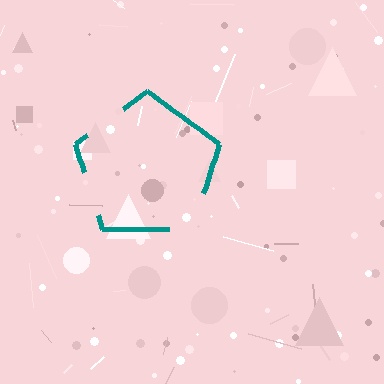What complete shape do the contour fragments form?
The contour fragments form a pentagon.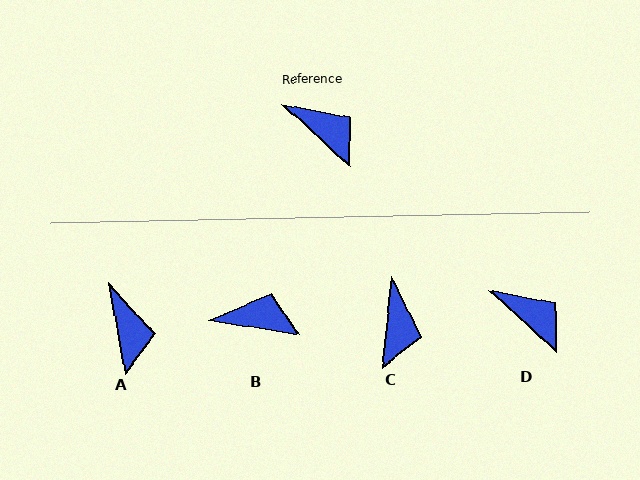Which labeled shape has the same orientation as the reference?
D.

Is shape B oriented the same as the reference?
No, it is off by about 33 degrees.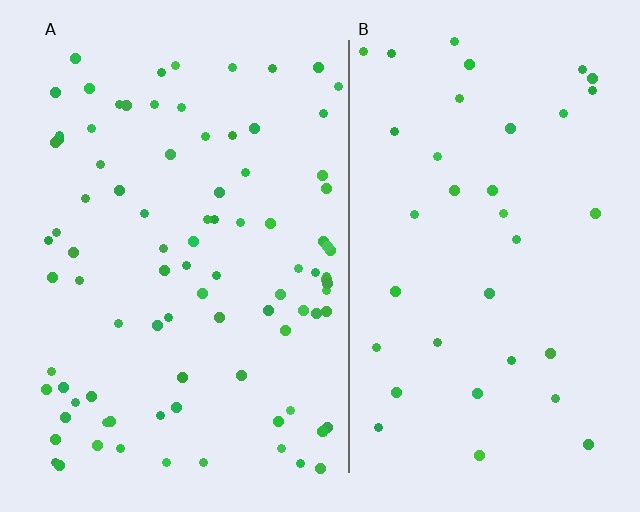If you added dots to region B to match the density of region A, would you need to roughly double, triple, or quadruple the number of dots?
Approximately double.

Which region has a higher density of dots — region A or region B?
A (the left).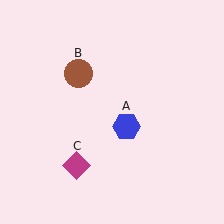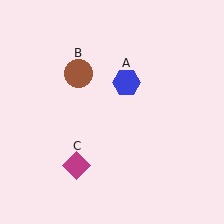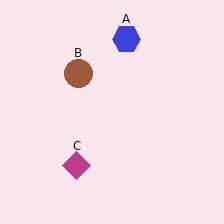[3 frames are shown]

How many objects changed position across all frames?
1 object changed position: blue hexagon (object A).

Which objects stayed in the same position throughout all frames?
Brown circle (object B) and magenta diamond (object C) remained stationary.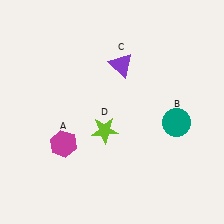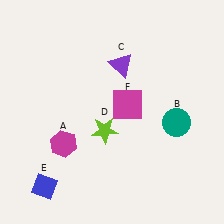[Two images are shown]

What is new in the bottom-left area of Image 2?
A blue diamond (E) was added in the bottom-left area of Image 2.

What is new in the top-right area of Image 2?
A magenta square (F) was added in the top-right area of Image 2.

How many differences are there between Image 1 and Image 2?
There are 2 differences between the two images.